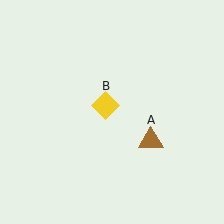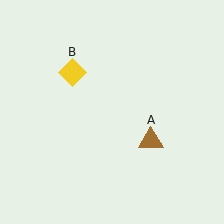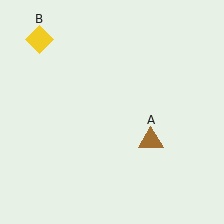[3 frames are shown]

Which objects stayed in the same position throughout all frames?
Brown triangle (object A) remained stationary.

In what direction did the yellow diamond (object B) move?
The yellow diamond (object B) moved up and to the left.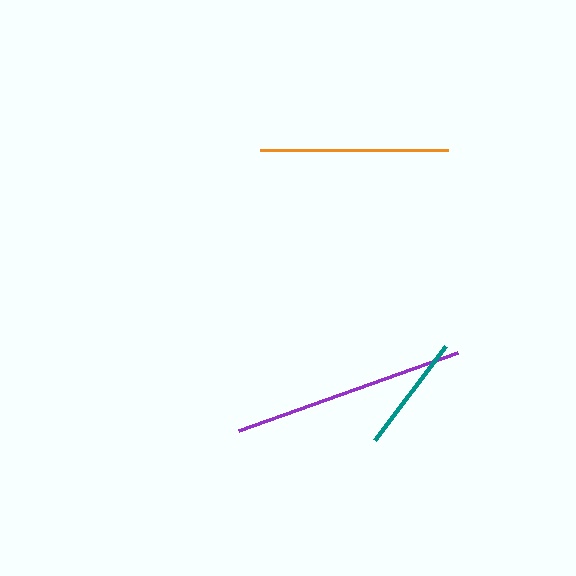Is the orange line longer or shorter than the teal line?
The orange line is longer than the teal line.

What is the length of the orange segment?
The orange segment is approximately 188 pixels long.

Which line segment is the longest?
The purple line is the longest at approximately 232 pixels.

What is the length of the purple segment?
The purple segment is approximately 232 pixels long.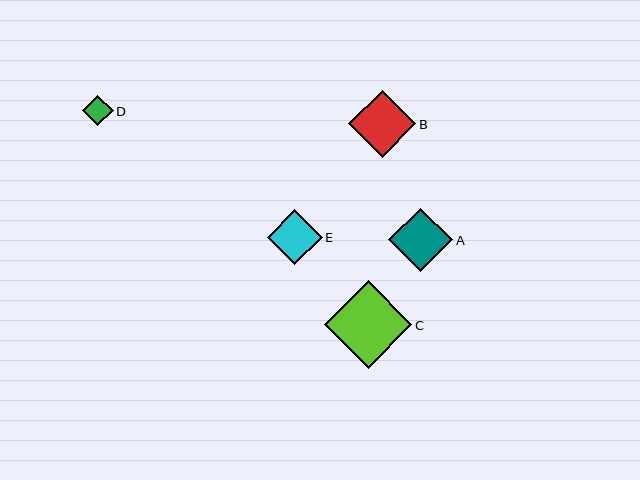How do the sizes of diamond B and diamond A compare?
Diamond B and diamond A are approximately the same size.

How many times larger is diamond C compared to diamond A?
Diamond C is approximately 1.4 times the size of diamond A.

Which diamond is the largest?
Diamond C is the largest with a size of approximately 87 pixels.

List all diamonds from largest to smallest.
From largest to smallest: C, B, A, E, D.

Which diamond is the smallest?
Diamond D is the smallest with a size of approximately 31 pixels.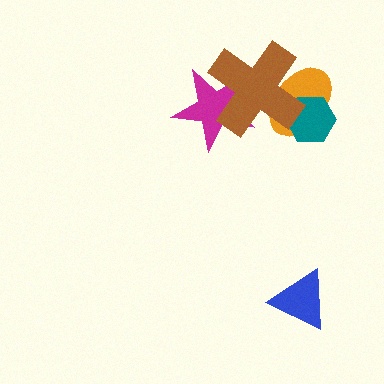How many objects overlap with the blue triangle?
0 objects overlap with the blue triangle.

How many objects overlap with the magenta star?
1 object overlaps with the magenta star.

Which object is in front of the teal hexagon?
The brown cross is in front of the teal hexagon.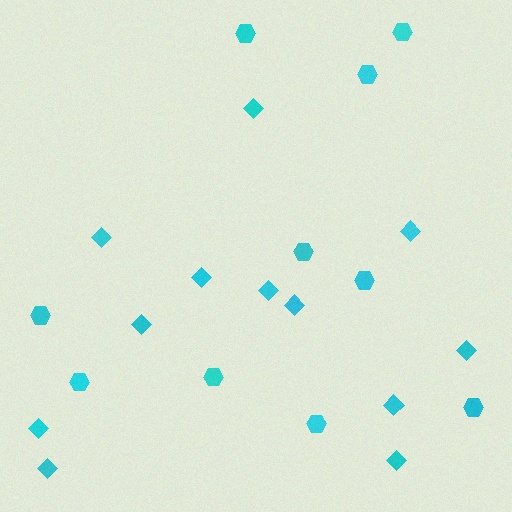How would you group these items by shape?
There are 2 groups: one group of hexagons (10) and one group of diamonds (12).